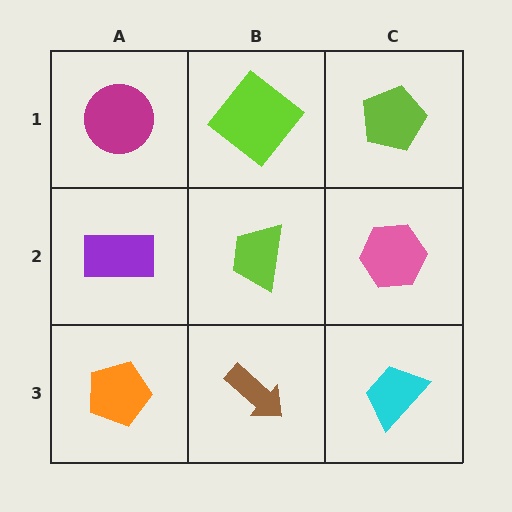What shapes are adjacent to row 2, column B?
A lime diamond (row 1, column B), a brown arrow (row 3, column B), a purple rectangle (row 2, column A), a pink hexagon (row 2, column C).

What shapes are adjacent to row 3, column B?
A lime trapezoid (row 2, column B), an orange pentagon (row 3, column A), a cyan trapezoid (row 3, column C).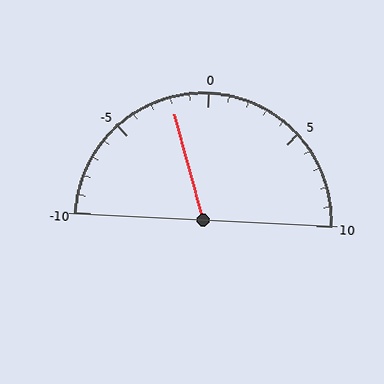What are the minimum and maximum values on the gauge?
The gauge ranges from -10 to 10.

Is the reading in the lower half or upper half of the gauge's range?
The reading is in the lower half of the range (-10 to 10).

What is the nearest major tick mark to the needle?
The nearest major tick mark is 0.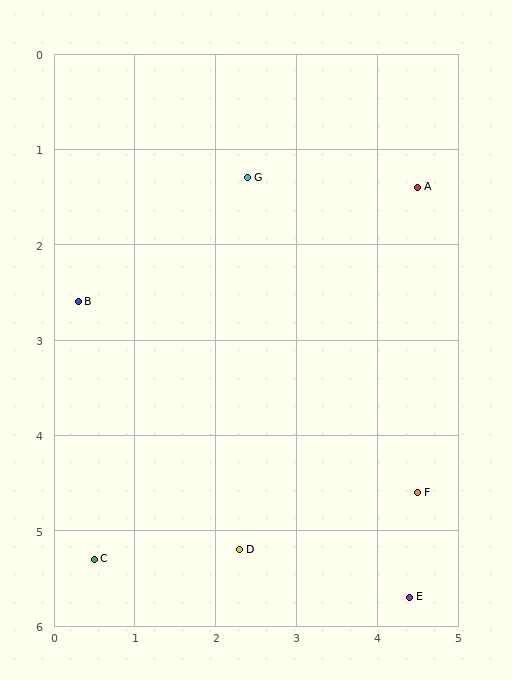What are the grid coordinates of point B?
Point B is at approximately (0.3, 2.6).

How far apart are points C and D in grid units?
Points C and D are about 1.8 grid units apart.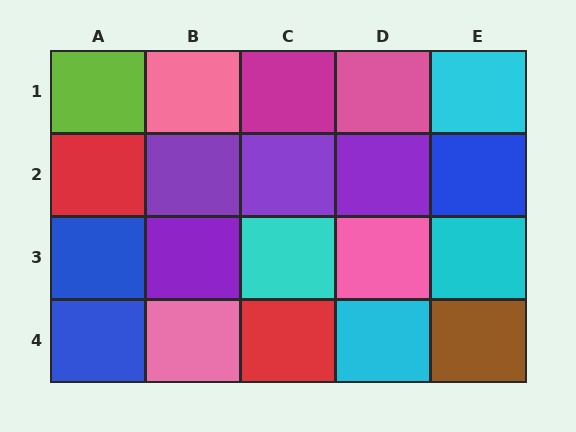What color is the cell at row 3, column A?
Blue.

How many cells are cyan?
4 cells are cyan.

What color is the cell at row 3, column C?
Cyan.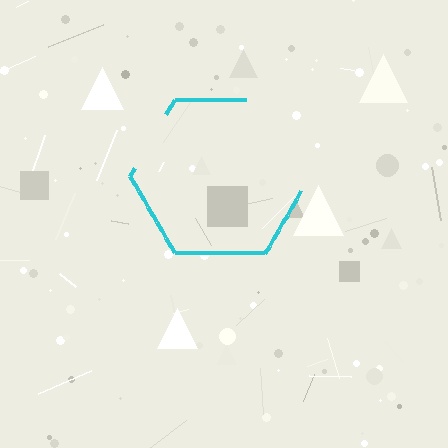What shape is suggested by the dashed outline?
The dashed outline suggests a hexagon.